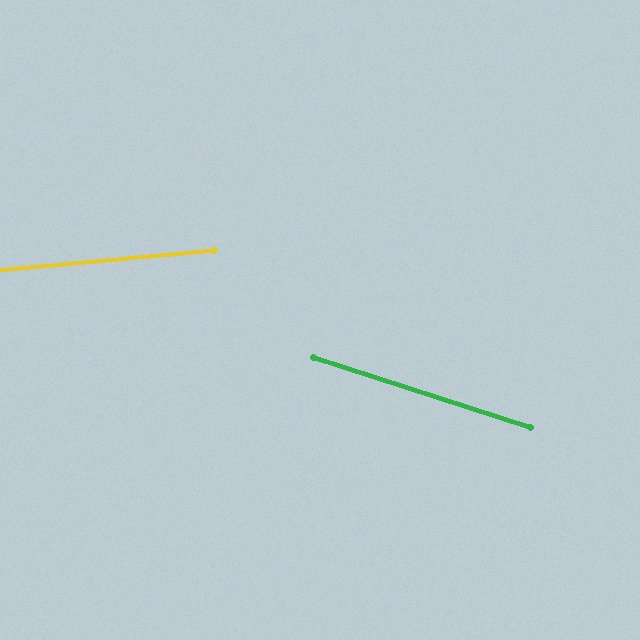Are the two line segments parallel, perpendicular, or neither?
Neither parallel nor perpendicular — they differ by about 23°.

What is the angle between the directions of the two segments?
Approximately 23 degrees.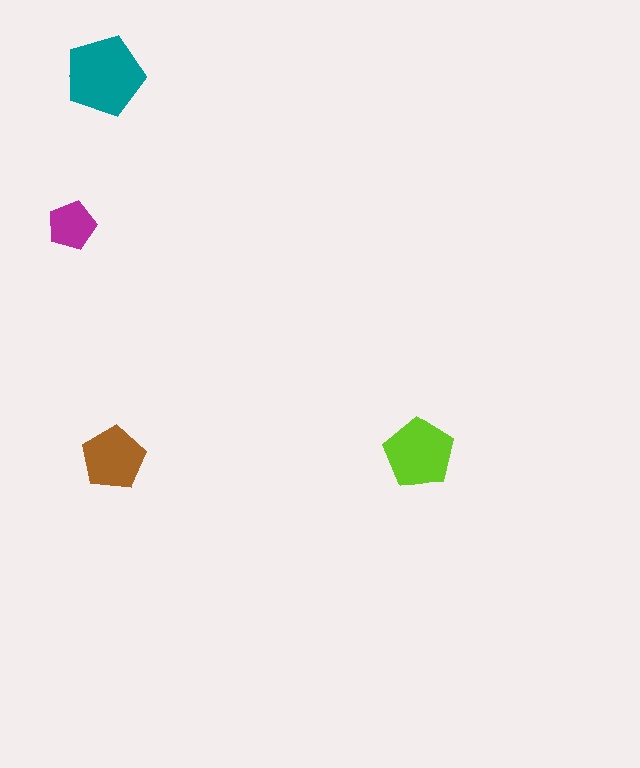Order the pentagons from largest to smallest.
the teal one, the lime one, the brown one, the magenta one.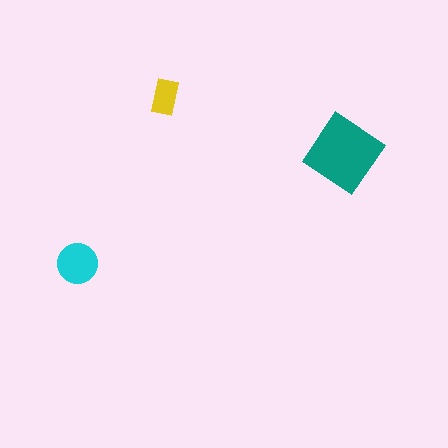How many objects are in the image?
There are 3 objects in the image.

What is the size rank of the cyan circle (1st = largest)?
2nd.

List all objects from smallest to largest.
The yellow rectangle, the cyan circle, the teal diamond.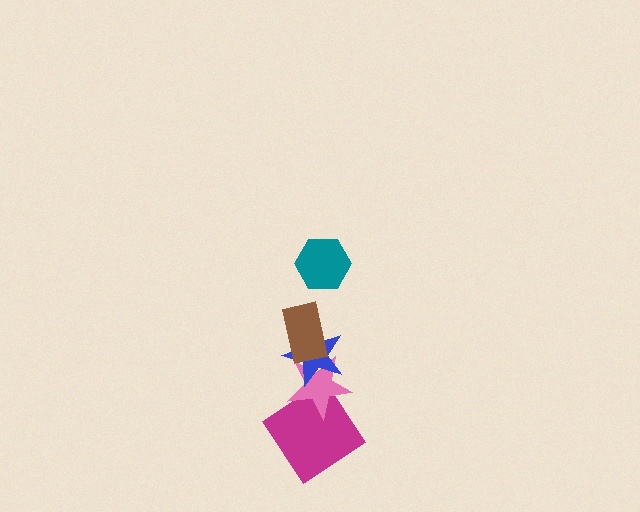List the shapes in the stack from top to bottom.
From top to bottom: the teal hexagon, the brown rectangle, the blue star, the pink star, the magenta diamond.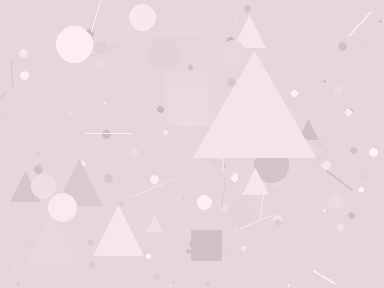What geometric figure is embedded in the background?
A triangle is embedded in the background.